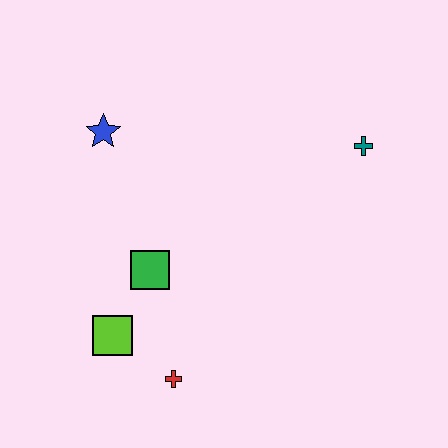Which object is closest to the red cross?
The lime square is closest to the red cross.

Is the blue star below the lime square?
No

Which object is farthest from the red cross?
The teal cross is farthest from the red cross.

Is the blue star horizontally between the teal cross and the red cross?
No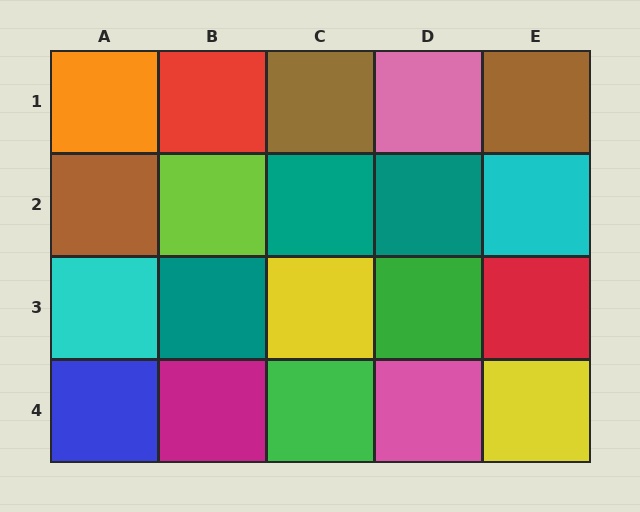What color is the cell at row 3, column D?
Green.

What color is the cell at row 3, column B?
Teal.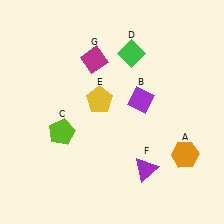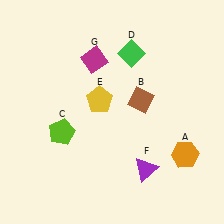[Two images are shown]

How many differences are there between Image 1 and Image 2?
There is 1 difference between the two images.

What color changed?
The diamond (B) changed from purple in Image 1 to brown in Image 2.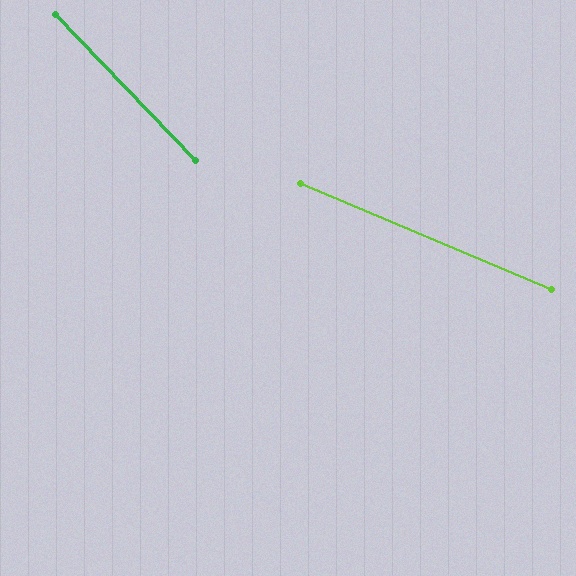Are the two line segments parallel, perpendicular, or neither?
Neither parallel nor perpendicular — they differ by about 24°.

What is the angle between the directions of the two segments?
Approximately 24 degrees.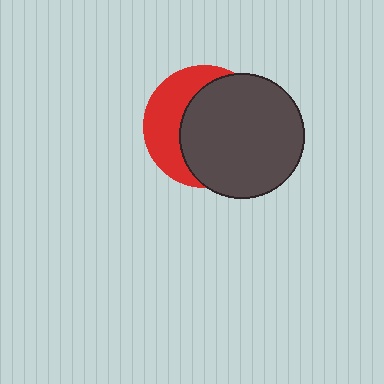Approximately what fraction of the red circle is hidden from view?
Roughly 63% of the red circle is hidden behind the dark gray circle.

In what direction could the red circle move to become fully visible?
The red circle could move left. That would shift it out from behind the dark gray circle entirely.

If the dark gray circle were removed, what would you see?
You would see the complete red circle.